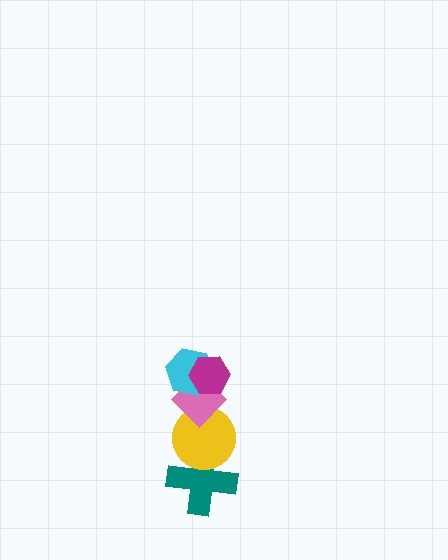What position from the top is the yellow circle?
The yellow circle is 4th from the top.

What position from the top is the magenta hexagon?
The magenta hexagon is 1st from the top.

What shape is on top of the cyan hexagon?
The magenta hexagon is on top of the cyan hexagon.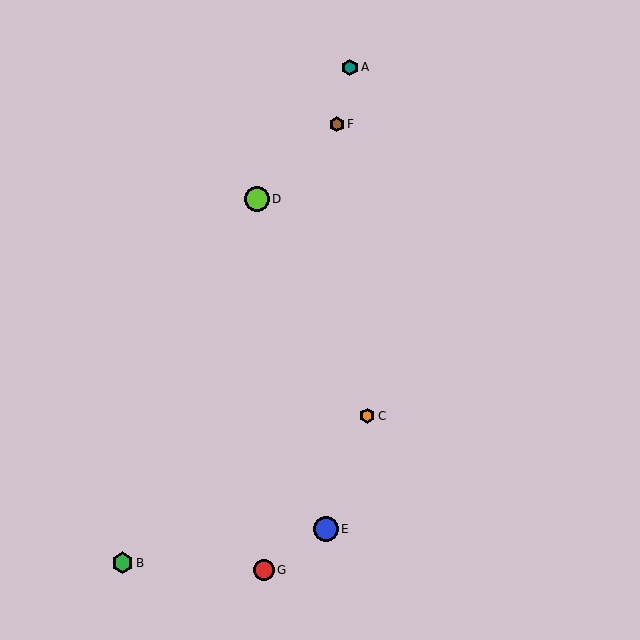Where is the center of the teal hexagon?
The center of the teal hexagon is at (350, 67).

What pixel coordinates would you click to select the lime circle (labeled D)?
Click at (257, 199) to select the lime circle D.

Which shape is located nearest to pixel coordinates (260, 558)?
The red circle (labeled G) at (264, 570) is nearest to that location.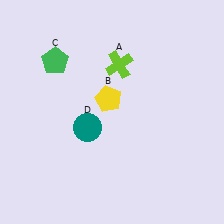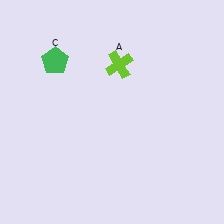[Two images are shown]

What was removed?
The teal circle (D), the yellow pentagon (B) were removed in Image 2.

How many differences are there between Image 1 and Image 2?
There are 2 differences between the two images.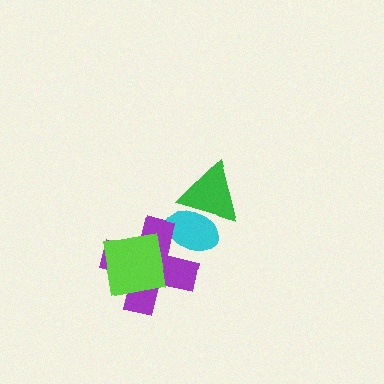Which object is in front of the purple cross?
The lime square is in front of the purple cross.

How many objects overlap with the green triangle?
1 object overlaps with the green triangle.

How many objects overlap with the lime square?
1 object overlaps with the lime square.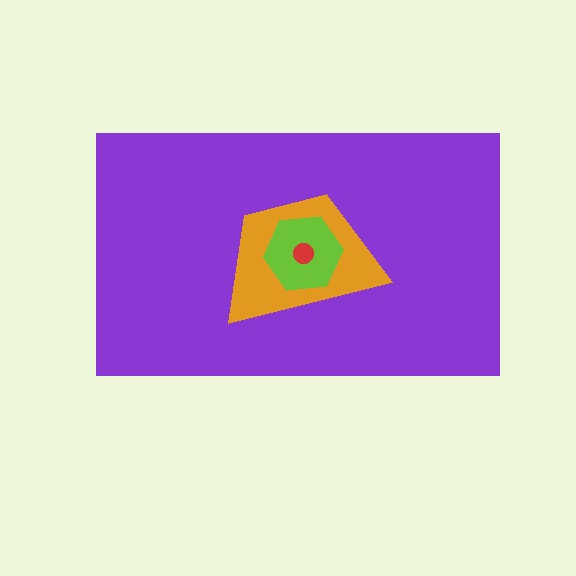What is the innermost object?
The red circle.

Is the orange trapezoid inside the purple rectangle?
Yes.